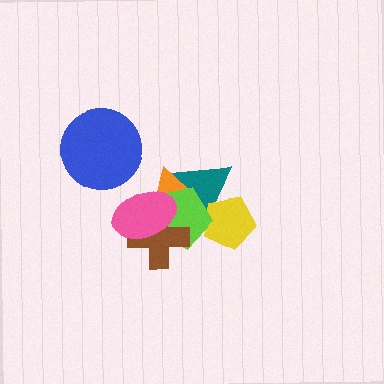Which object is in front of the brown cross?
The pink ellipse is in front of the brown cross.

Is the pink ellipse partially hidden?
No, no other shape covers it.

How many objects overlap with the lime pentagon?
5 objects overlap with the lime pentagon.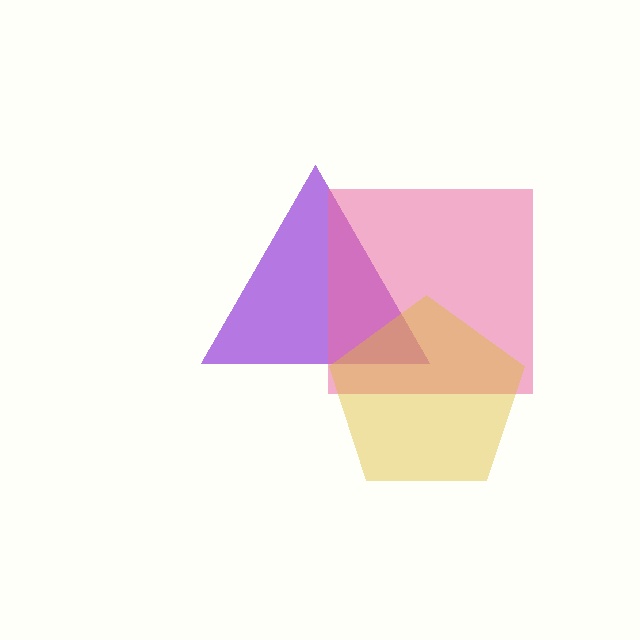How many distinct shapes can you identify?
There are 3 distinct shapes: a purple triangle, a pink square, a yellow pentagon.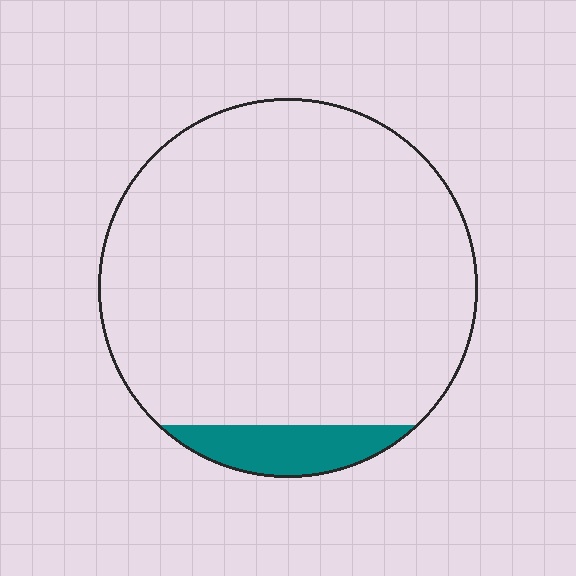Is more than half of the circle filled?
No.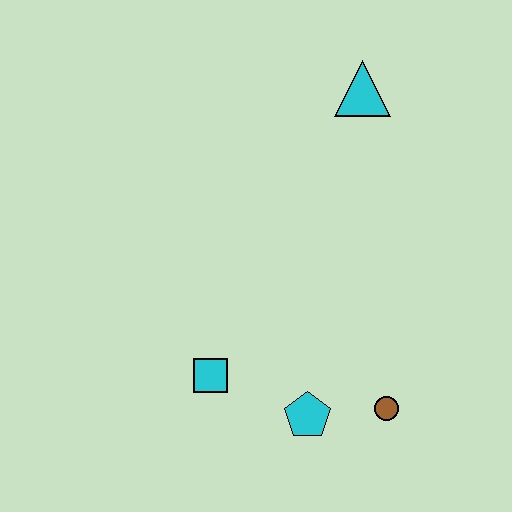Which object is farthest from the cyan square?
The cyan triangle is farthest from the cyan square.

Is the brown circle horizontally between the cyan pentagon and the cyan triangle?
No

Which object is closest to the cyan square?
The cyan pentagon is closest to the cyan square.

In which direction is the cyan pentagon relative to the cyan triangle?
The cyan pentagon is below the cyan triangle.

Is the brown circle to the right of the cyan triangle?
Yes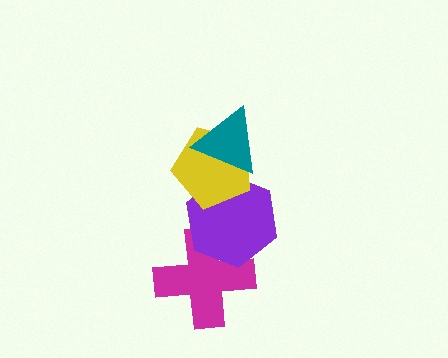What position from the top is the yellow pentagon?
The yellow pentagon is 2nd from the top.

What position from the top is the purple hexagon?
The purple hexagon is 3rd from the top.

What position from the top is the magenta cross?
The magenta cross is 4th from the top.